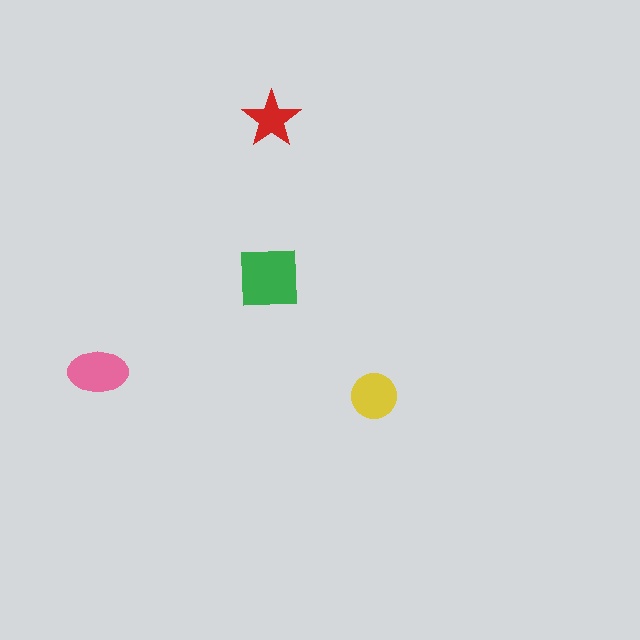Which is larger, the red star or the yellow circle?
The yellow circle.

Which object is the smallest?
The red star.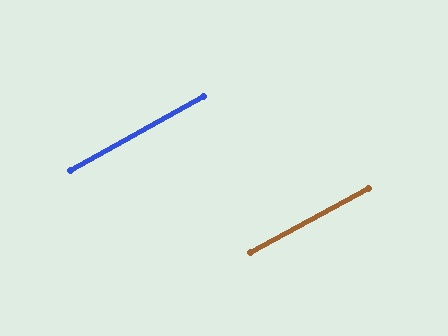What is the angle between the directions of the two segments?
Approximately 0 degrees.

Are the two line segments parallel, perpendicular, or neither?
Parallel — their directions differ by only 0.3°.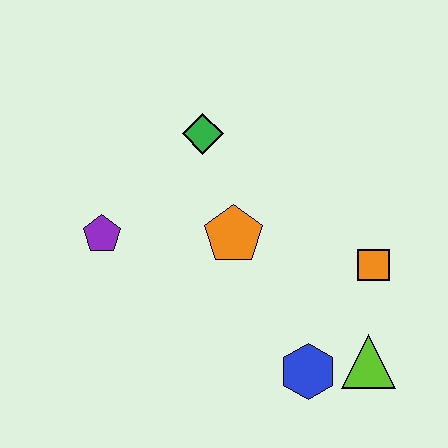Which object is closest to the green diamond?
The orange pentagon is closest to the green diamond.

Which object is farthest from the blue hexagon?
The green diamond is farthest from the blue hexagon.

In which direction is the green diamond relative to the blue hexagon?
The green diamond is above the blue hexagon.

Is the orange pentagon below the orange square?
No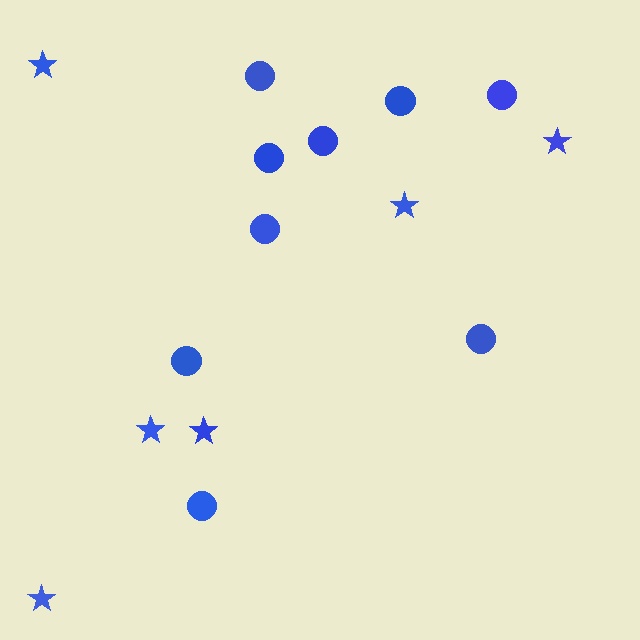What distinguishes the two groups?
There are 2 groups: one group of circles (9) and one group of stars (6).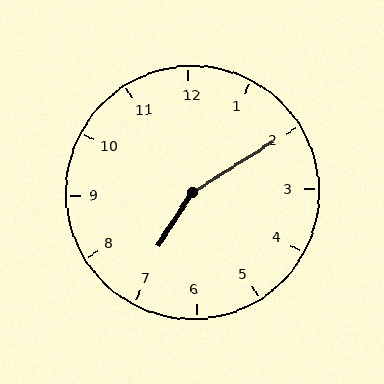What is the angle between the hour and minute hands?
Approximately 155 degrees.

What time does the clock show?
7:10.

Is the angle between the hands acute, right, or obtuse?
It is obtuse.